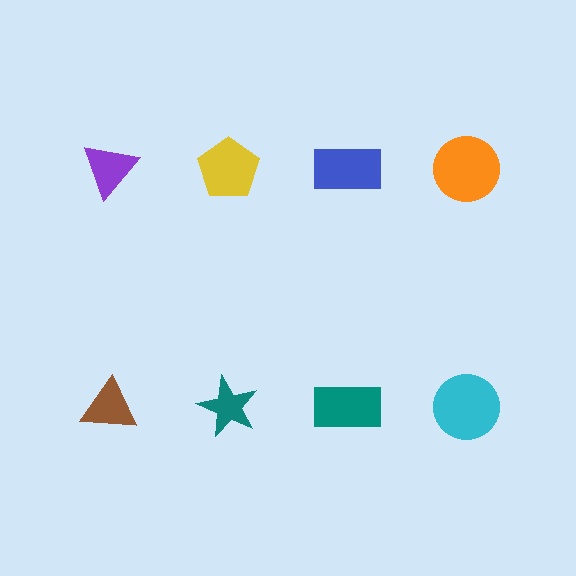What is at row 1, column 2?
A yellow pentagon.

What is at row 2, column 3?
A teal rectangle.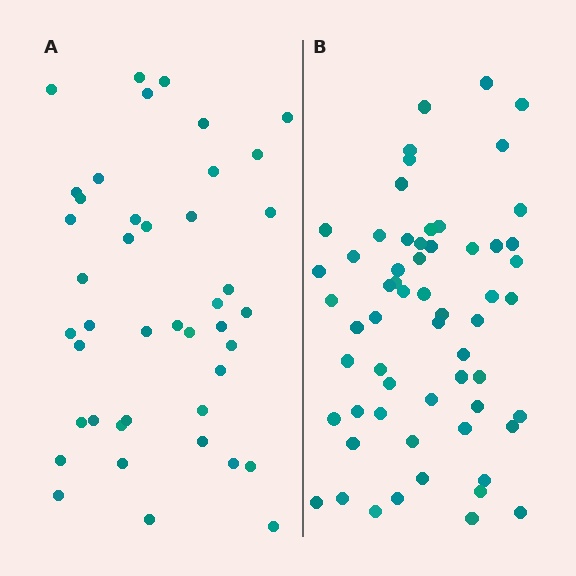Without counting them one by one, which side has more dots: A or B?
Region B (the right region) has more dots.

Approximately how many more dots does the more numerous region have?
Region B has approximately 15 more dots than region A.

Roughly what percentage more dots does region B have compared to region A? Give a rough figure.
About 40% more.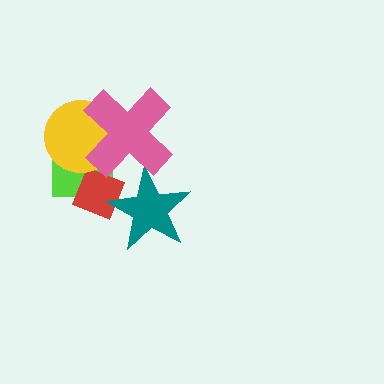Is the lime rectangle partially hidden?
Yes, it is partially covered by another shape.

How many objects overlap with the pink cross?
3 objects overlap with the pink cross.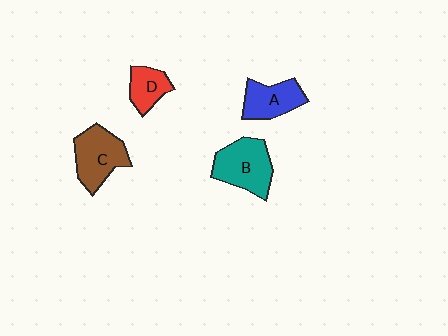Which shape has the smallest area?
Shape D (red).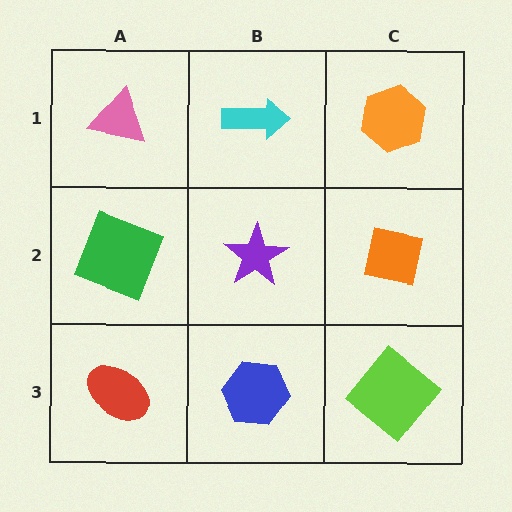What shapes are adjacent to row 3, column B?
A purple star (row 2, column B), a red ellipse (row 3, column A), a lime diamond (row 3, column C).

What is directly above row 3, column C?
An orange square.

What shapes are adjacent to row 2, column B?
A cyan arrow (row 1, column B), a blue hexagon (row 3, column B), a green square (row 2, column A), an orange square (row 2, column C).